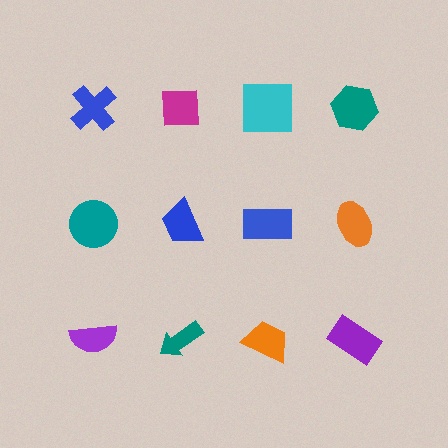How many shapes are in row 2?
4 shapes.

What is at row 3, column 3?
An orange trapezoid.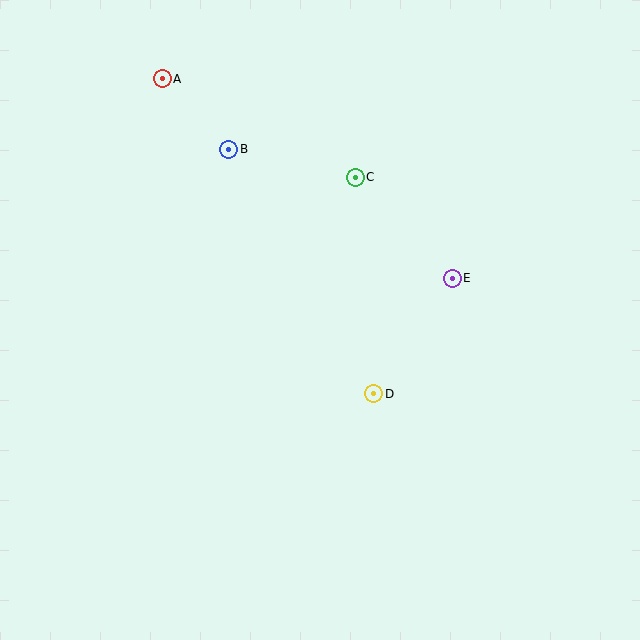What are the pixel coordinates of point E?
Point E is at (452, 278).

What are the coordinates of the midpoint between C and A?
The midpoint between C and A is at (259, 128).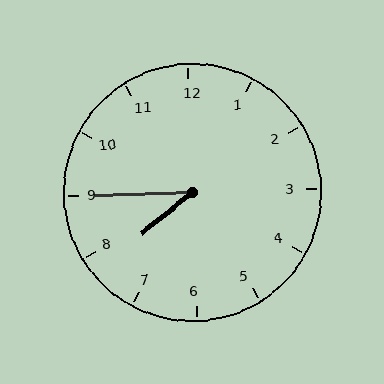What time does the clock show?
7:45.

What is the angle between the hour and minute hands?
Approximately 38 degrees.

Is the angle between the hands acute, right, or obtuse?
It is acute.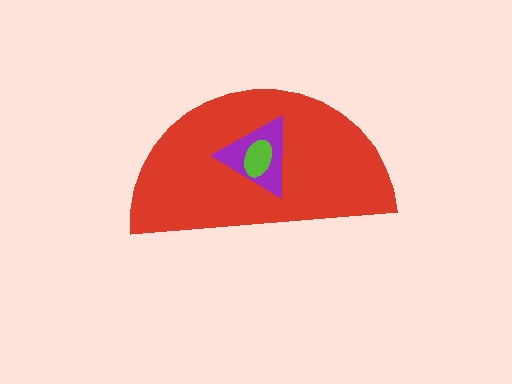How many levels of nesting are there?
3.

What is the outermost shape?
The red semicircle.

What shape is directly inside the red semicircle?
The purple triangle.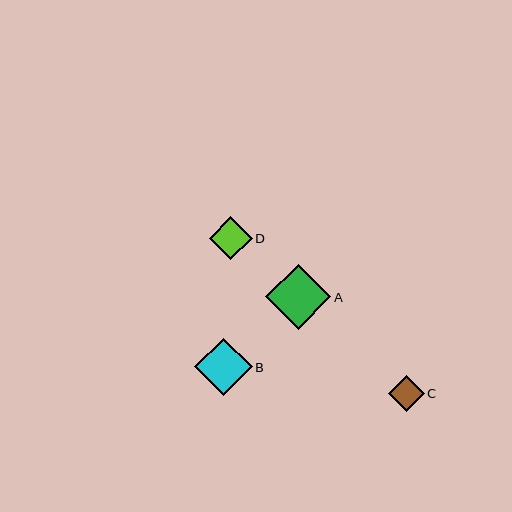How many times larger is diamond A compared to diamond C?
Diamond A is approximately 1.8 times the size of diamond C.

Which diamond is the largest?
Diamond A is the largest with a size of approximately 66 pixels.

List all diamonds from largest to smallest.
From largest to smallest: A, B, D, C.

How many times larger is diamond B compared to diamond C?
Diamond B is approximately 1.6 times the size of diamond C.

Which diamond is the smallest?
Diamond C is the smallest with a size of approximately 36 pixels.